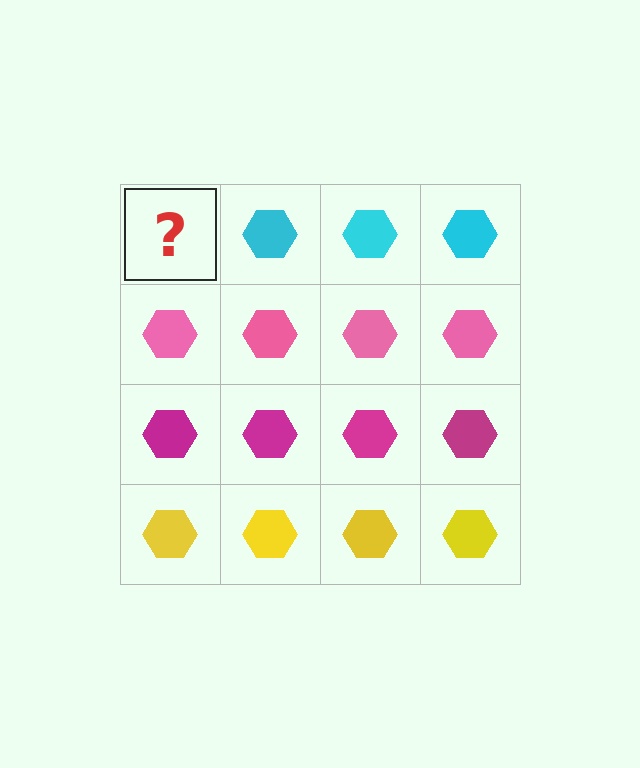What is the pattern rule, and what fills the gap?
The rule is that each row has a consistent color. The gap should be filled with a cyan hexagon.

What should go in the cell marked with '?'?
The missing cell should contain a cyan hexagon.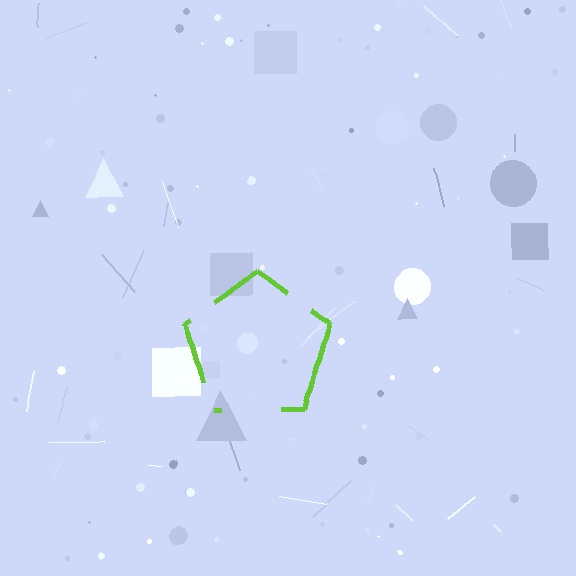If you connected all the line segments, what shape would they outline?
They would outline a pentagon.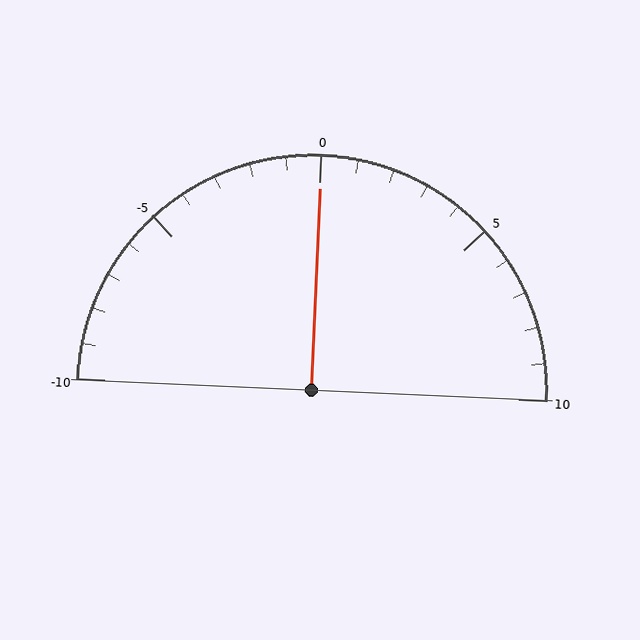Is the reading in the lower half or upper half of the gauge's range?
The reading is in the upper half of the range (-10 to 10).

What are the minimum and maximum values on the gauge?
The gauge ranges from -10 to 10.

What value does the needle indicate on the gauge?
The needle indicates approximately 0.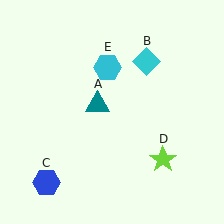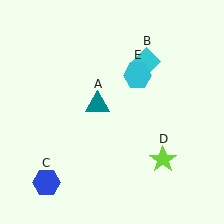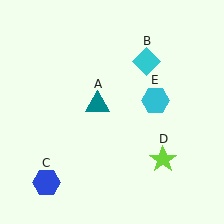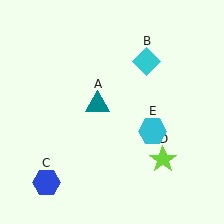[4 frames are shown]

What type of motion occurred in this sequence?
The cyan hexagon (object E) rotated clockwise around the center of the scene.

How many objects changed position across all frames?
1 object changed position: cyan hexagon (object E).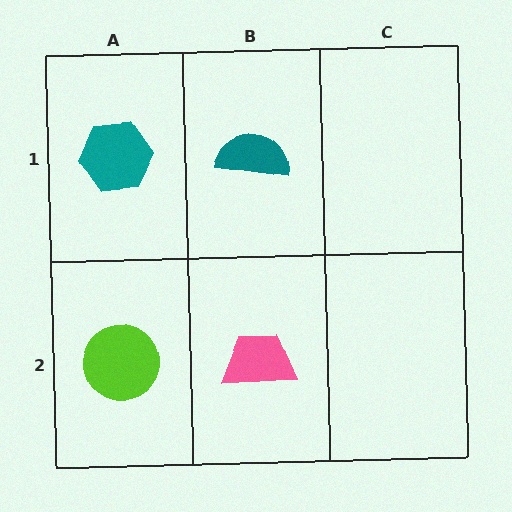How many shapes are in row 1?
2 shapes.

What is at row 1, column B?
A teal semicircle.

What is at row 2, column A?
A lime circle.